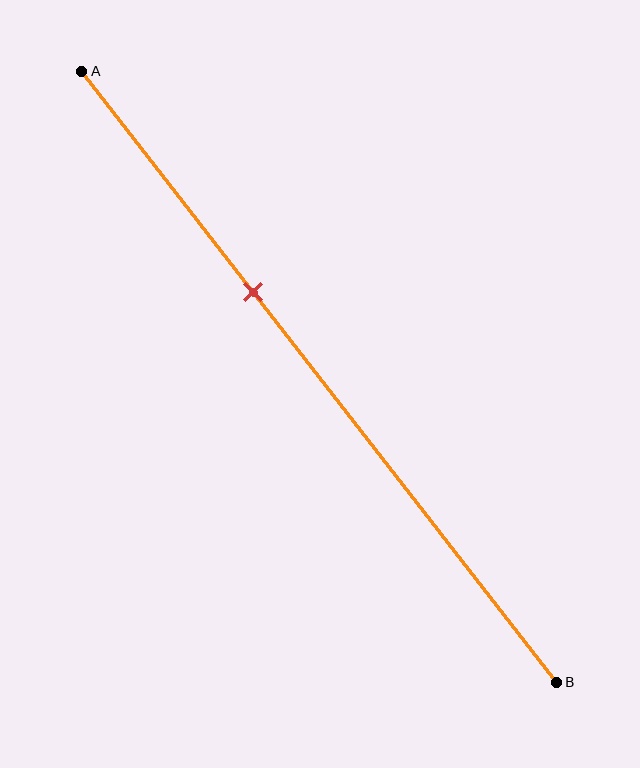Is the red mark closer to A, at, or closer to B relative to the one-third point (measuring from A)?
The red mark is approximately at the one-third point of segment AB.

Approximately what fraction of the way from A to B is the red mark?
The red mark is approximately 35% of the way from A to B.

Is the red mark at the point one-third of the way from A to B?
Yes, the mark is approximately at the one-third point.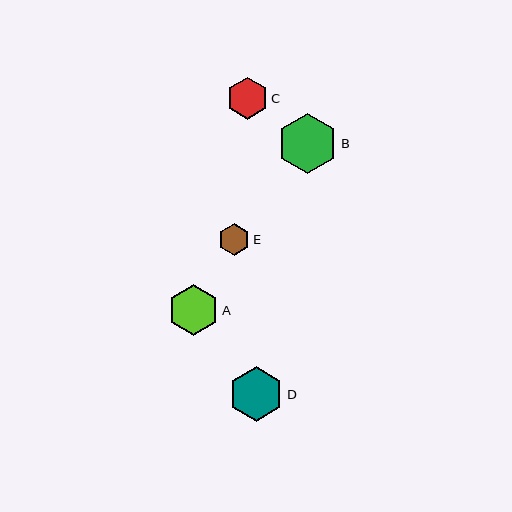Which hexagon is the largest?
Hexagon B is the largest with a size of approximately 60 pixels.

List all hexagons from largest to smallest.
From largest to smallest: B, D, A, C, E.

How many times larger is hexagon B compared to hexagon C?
Hexagon B is approximately 1.4 times the size of hexagon C.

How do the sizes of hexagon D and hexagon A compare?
Hexagon D and hexagon A are approximately the same size.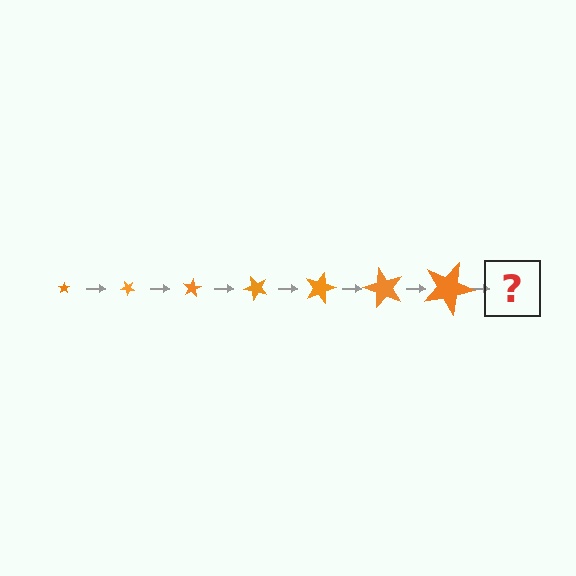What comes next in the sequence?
The next element should be a star, larger than the previous one and rotated 280 degrees from the start.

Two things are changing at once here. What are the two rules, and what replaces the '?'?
The two rules are that the star grows larger each step and it rotates 40 degrees each step. The '?' should be a star, larger than the previous one and rotated 280 degrees from the start.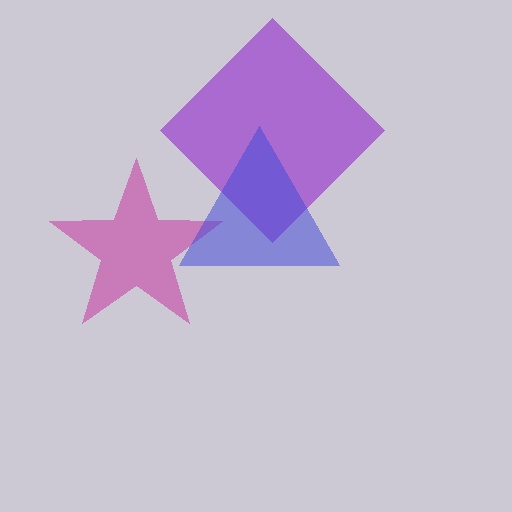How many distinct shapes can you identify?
There are 3 distinct shapes: a purple diamond, a magenta star, a blue triangle.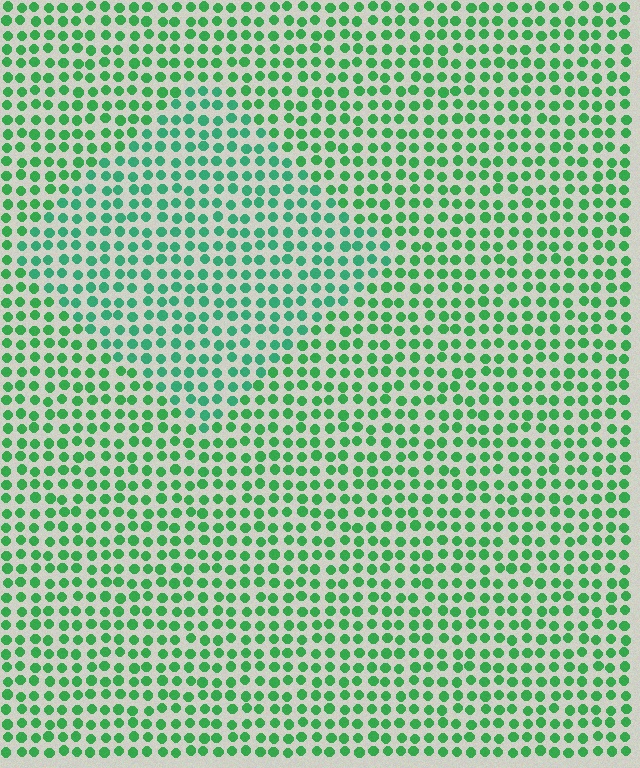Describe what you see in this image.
The image is filled with small green elements in a uniform arrangement. A diamond-shaped region is visible where the elements are tinted to a slightly different hue, forming a subtle color boundary.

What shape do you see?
I see a diamond.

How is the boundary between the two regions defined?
The boundary is defined purely by a slight shift in hue (about 21 degrees). Spacing, size, and orientation are identical on both sides.